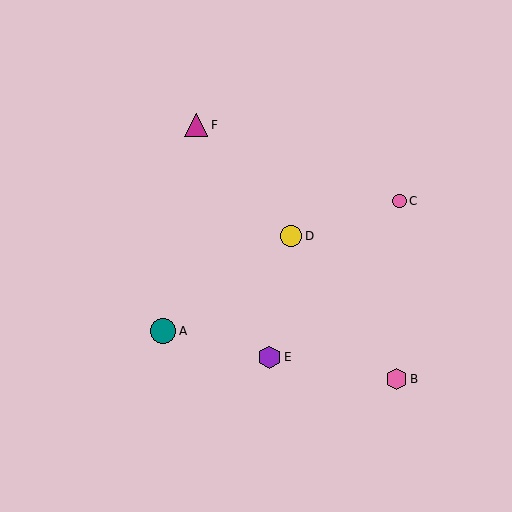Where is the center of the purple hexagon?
The center of the purple hexagon is at (270, 357).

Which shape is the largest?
The teal circle (labeled A) is the largest.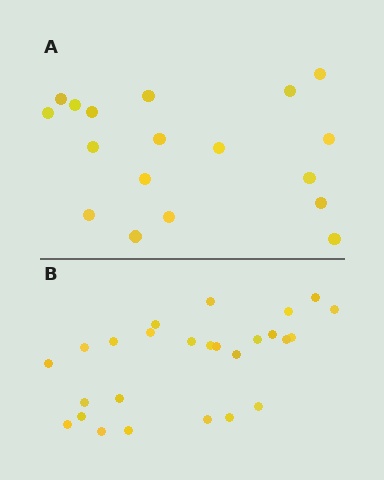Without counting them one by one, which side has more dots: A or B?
Region B (the bottom region) has more dots.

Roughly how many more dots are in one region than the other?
Region B has roughly 8 or so more dots than region A.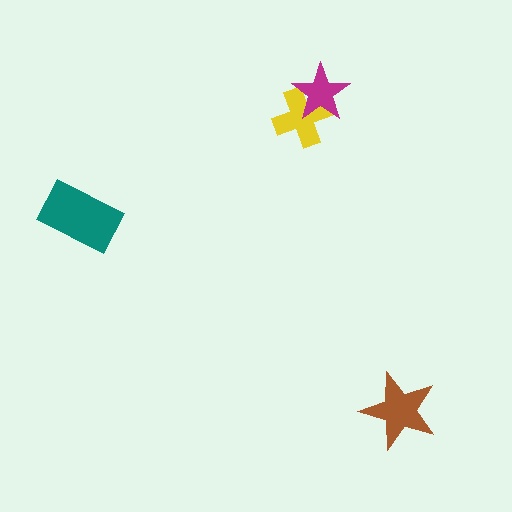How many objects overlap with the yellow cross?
1 object overlaps with the yellow cross.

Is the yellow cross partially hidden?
Yes, it is partially covered by another shape.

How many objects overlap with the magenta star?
1 object overlaps with the magenta star.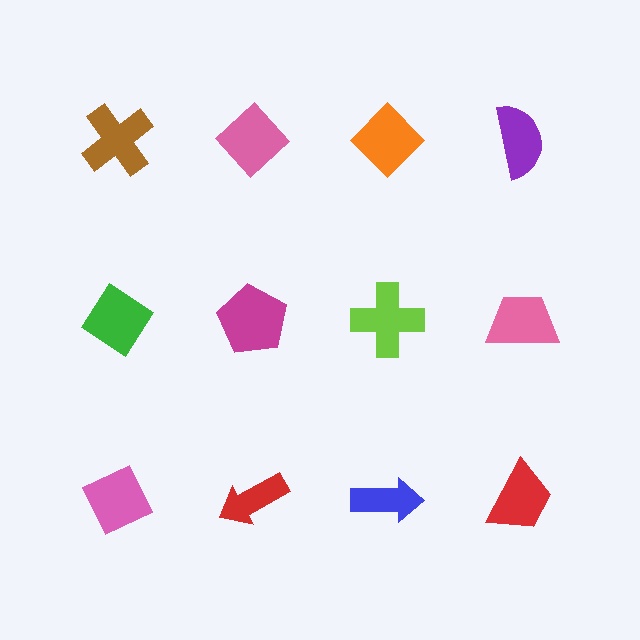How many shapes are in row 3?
4 shapes.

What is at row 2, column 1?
A green diamond.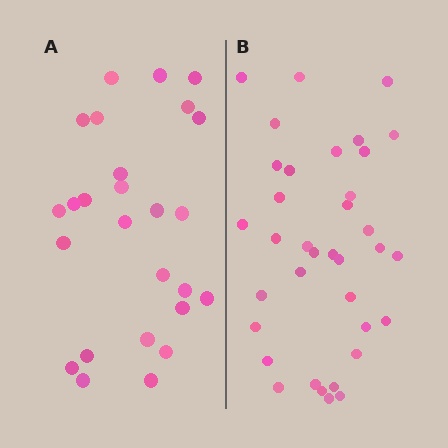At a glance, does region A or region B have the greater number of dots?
Region B (the right region) has more dots.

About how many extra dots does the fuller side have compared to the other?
Region B has roughly 10 or so more dots than region A.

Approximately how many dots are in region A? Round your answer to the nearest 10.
About 30 dots. (The exact count is 26, which rounds to 30.)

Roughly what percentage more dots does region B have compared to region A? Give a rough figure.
About 40% more.